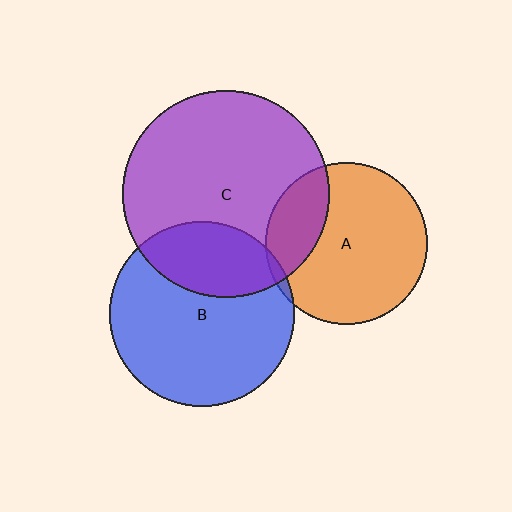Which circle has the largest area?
Circle C (purple).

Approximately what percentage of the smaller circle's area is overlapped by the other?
Approximately 25%.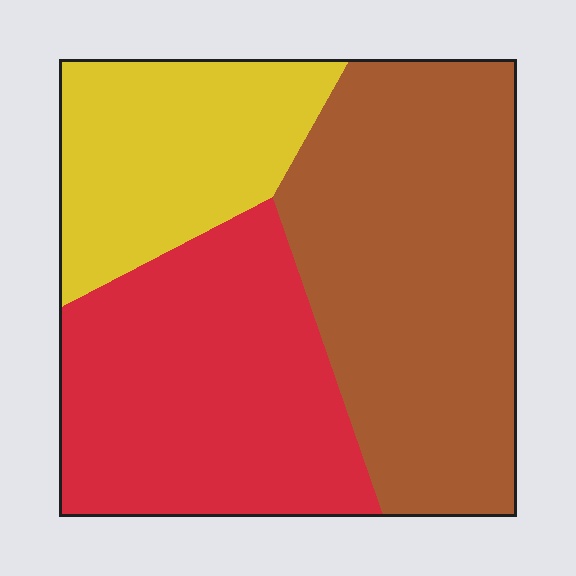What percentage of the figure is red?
Red takes up about one third (1/3) of the figure.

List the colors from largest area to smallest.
From largest to smallest: brown, red, yellow.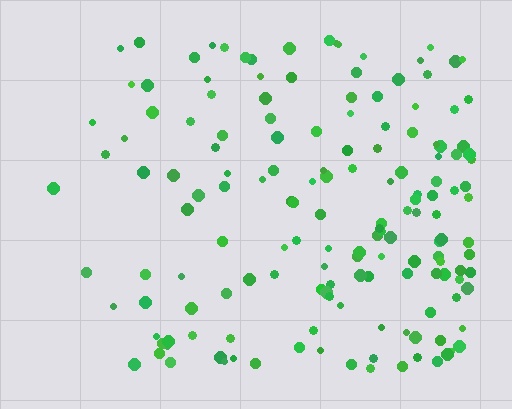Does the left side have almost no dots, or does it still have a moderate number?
Still a moderate number, just noticeably fewer than the right.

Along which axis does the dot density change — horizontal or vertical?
Horizontal.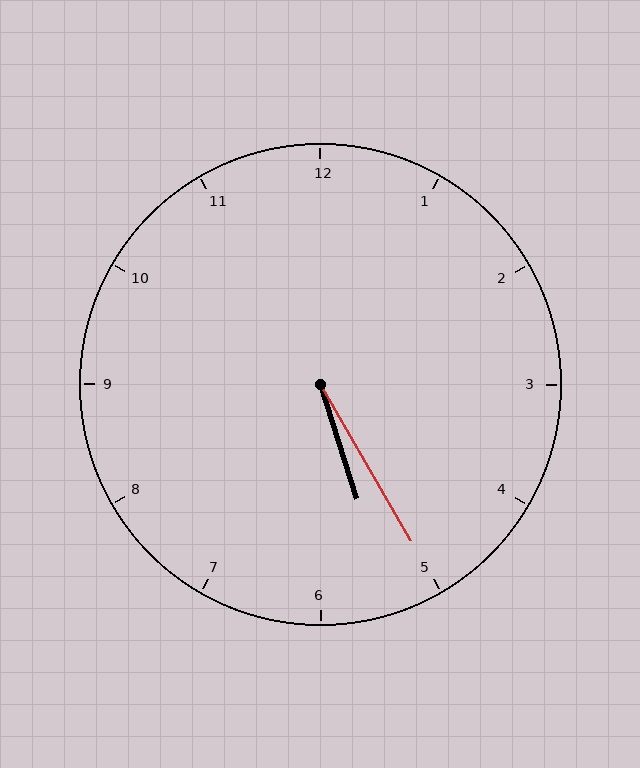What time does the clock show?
5:25.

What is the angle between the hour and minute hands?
Approximately 12 degrees.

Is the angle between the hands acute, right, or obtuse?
It is acute.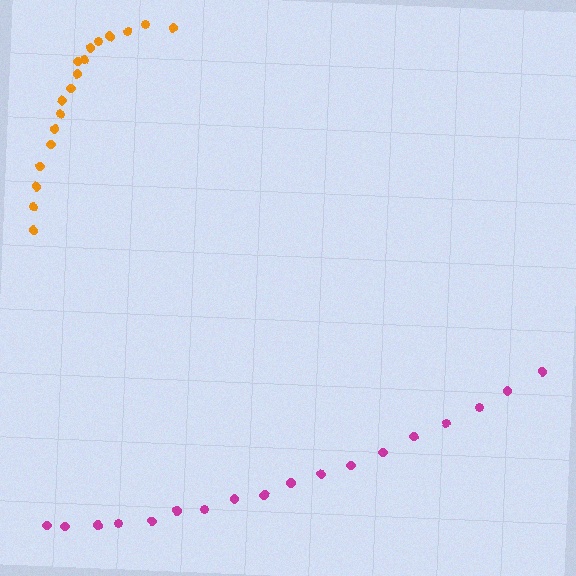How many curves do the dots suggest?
There are 2 distinct paths.